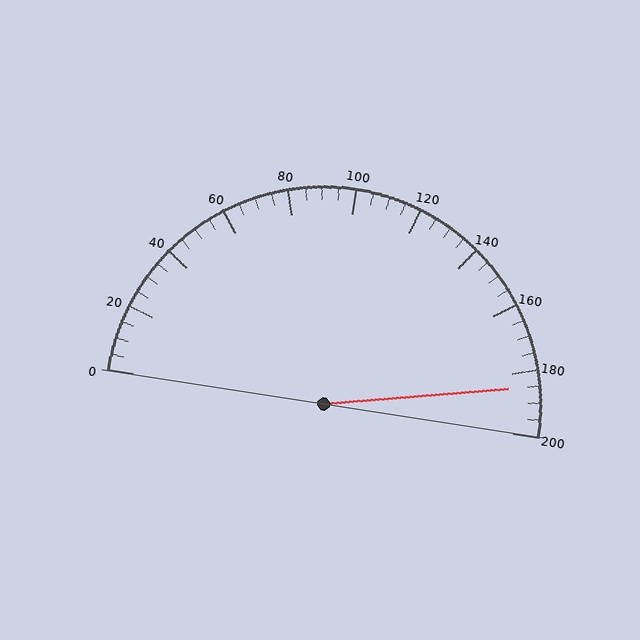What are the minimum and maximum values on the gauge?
The gauge ranges from 0 to 200.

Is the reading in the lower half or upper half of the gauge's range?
The reading is in the upper half of the range (0 to 200).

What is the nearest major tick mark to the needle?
The nearest major tick mark is 180.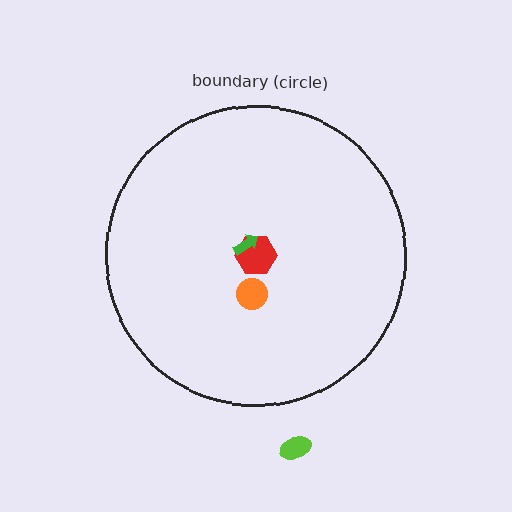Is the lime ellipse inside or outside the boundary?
Outside.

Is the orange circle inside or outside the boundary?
Inside.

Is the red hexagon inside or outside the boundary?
Inside.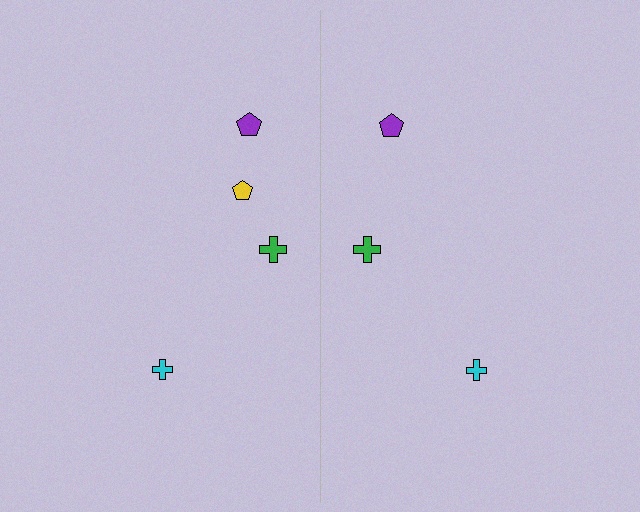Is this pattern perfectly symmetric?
No, the pattern is not perfectly symmetric. A yellow pentagon is missing from the right side.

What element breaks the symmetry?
A yellow pentagon is missing from the right side.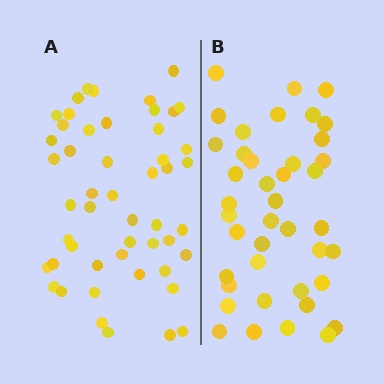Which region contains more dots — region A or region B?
Region A (the left region) has more dots.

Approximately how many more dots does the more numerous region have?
Region A has roughly 8 or so more dots than region B.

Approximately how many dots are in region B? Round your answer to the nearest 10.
About 40 dots. (The exact count is 41, which rounds to 40.)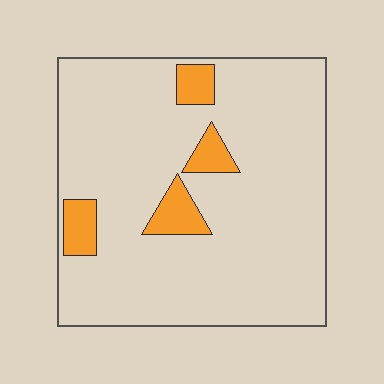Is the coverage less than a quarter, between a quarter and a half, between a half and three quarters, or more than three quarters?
Less than a quarter.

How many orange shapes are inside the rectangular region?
4.